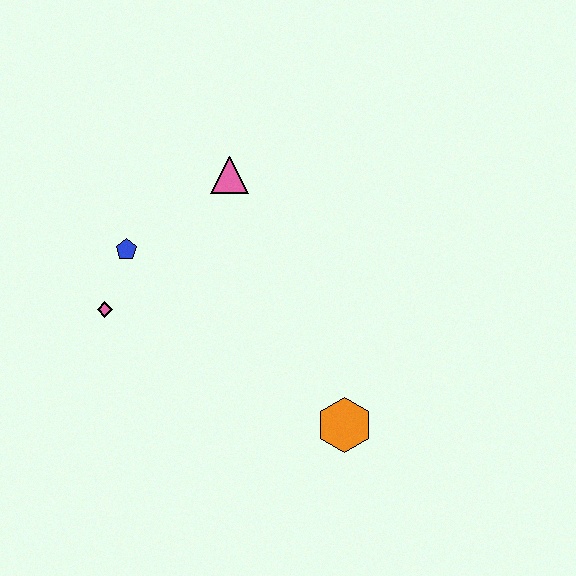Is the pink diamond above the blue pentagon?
No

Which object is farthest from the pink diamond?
The orange hexagon is farthest from the pink diamond.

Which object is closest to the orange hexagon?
The pink diamond is closest to the orange hexagon.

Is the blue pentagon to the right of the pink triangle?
No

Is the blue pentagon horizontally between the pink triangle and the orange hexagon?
No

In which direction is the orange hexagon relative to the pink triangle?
The orange hexagon is below the pink triangle.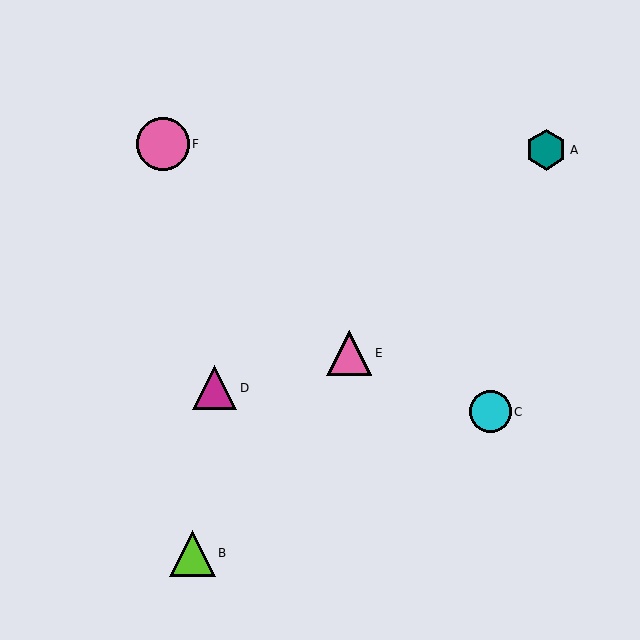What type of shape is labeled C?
Shape C is a cyan circle.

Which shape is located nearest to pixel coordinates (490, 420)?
The cyan circle (labeled C) at (490, 412) is nearest to that location.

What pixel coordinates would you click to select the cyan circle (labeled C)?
Click at (490, 412) to select the cyan circle C.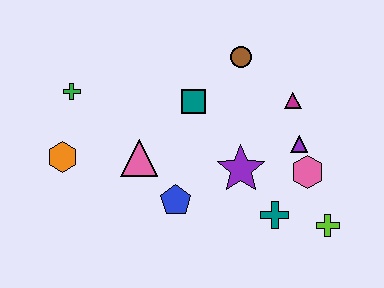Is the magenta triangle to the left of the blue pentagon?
No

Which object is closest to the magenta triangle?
The purple triangle is closest to the magenta triangle.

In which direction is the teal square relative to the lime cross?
The teal square is to the left of the lime cross.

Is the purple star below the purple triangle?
Yes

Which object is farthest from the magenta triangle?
The orange hexagon is farthest from the magenta triangle.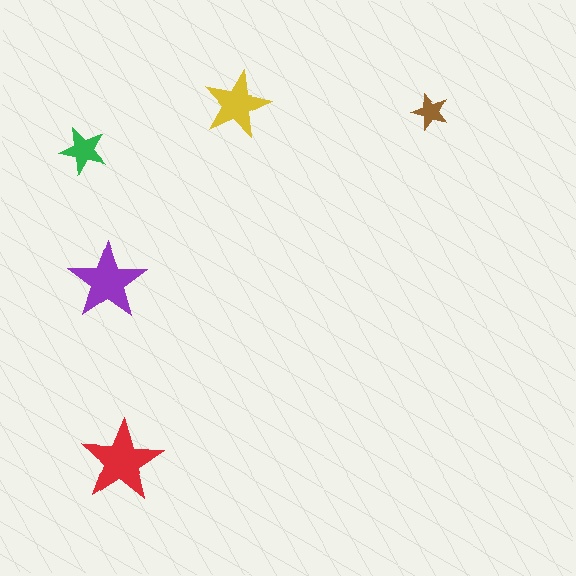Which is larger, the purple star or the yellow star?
The purple one.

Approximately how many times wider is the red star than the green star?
About 1.5 times wider.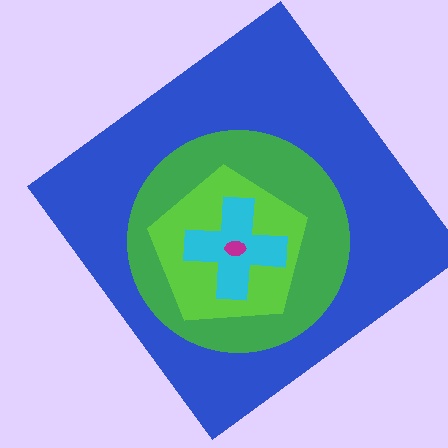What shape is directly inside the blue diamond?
The green circle.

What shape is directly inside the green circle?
The lime pentagon.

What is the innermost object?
The magenta ellipse.